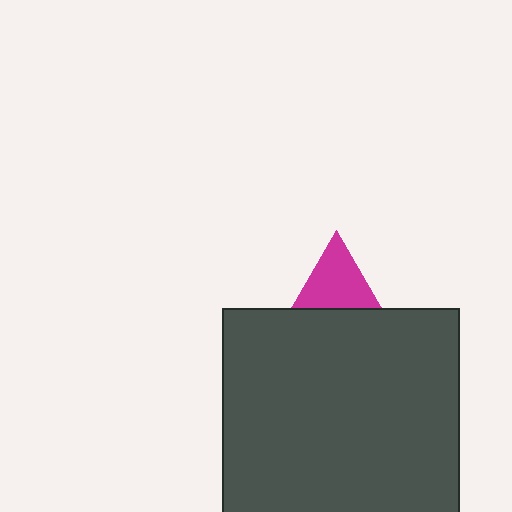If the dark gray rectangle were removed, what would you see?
You would see the complete magenta triangle.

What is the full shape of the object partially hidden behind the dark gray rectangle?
The partially hidden object is a magenta triangle.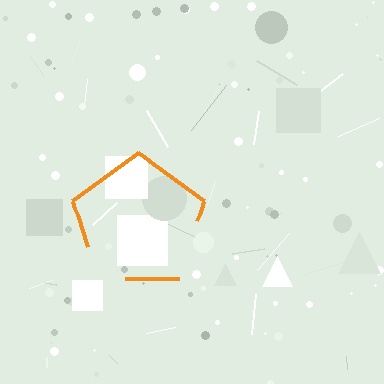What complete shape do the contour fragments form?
The contour fragments form a pentagon.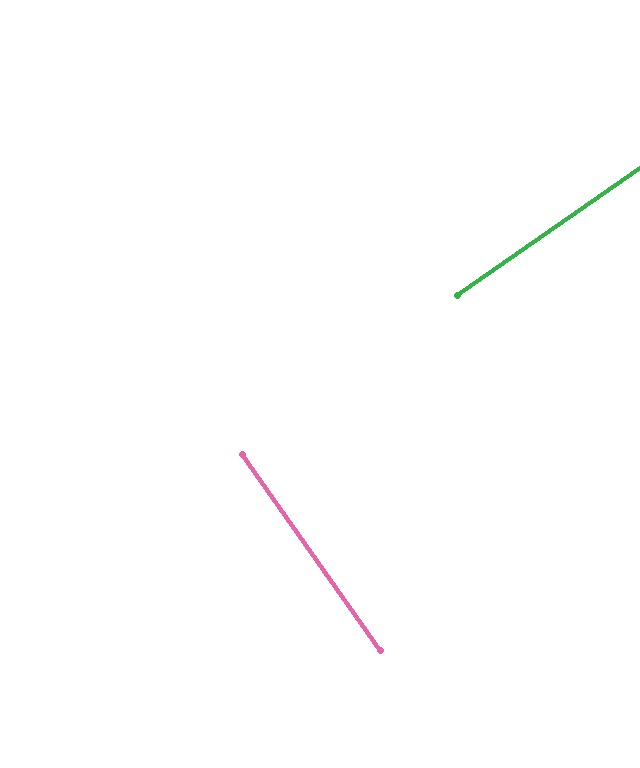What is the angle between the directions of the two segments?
Approximately 90 degrees.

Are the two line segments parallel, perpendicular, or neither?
Perpendicular — they meet at approximately 90°.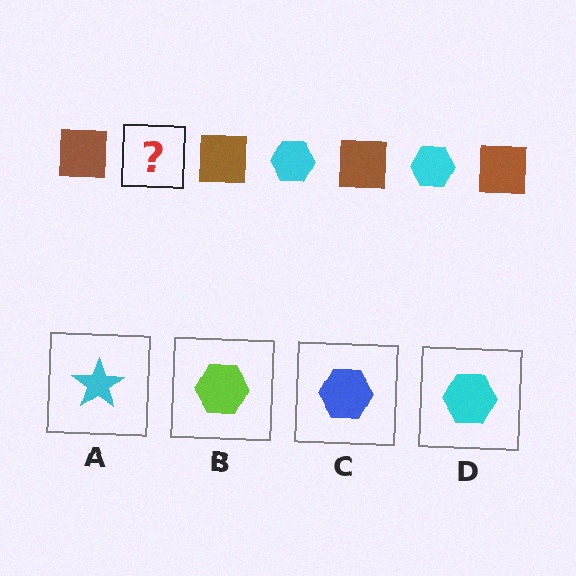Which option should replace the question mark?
Option D.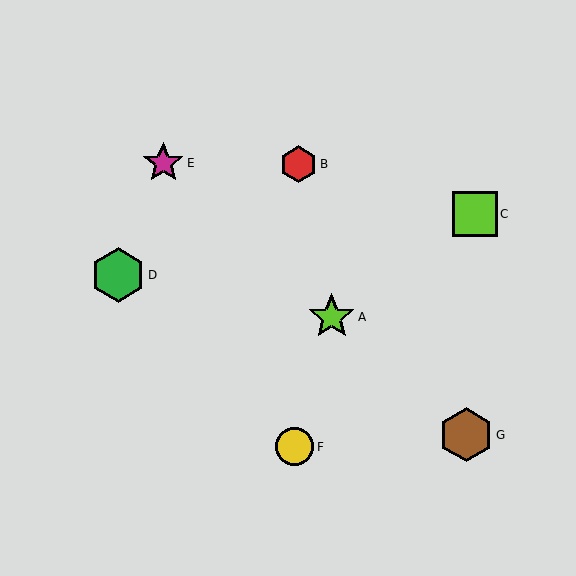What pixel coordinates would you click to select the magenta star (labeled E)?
Click at (163, 163) to select the magenta star E.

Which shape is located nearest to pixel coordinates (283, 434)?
The yellow circle (labeled F) at (295, 447) is nearest to that location.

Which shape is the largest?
The green hexagon (labeled D) is the largest.